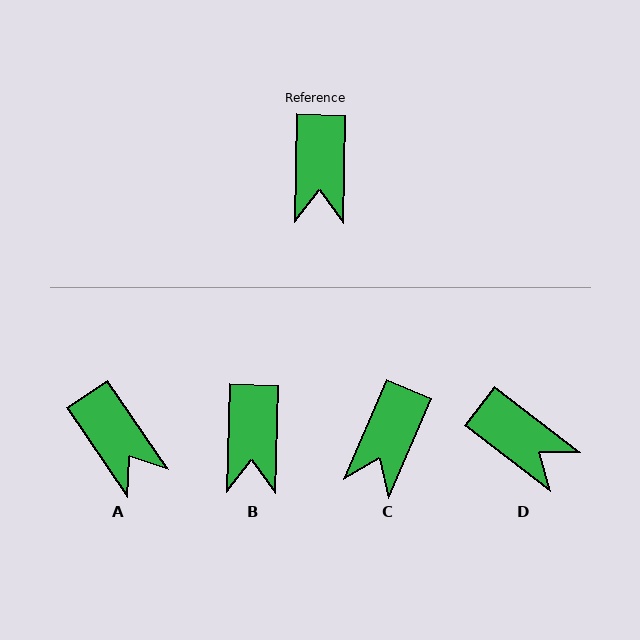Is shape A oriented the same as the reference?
No, it is off by about 36 degrees.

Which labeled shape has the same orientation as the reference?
B.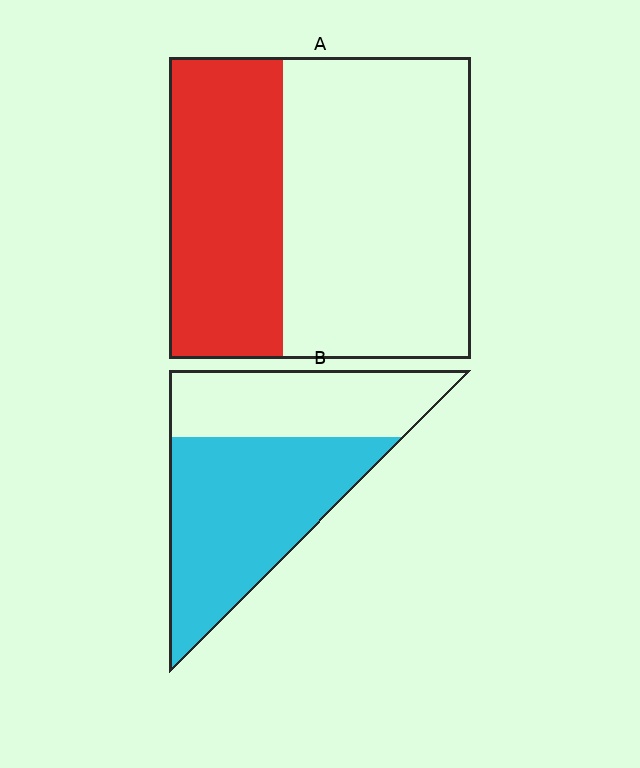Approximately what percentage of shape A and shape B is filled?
A is approximately 40% and B is approximately 60%.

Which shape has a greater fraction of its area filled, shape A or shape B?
Shape B.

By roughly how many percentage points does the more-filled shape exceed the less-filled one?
By roughly 25 percentage points (B over A).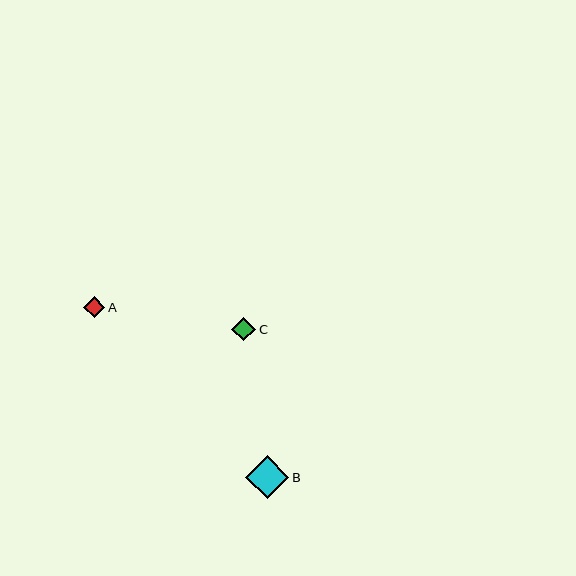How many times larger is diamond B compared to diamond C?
Diamond B is approximately 1.8 times the size of diamond C.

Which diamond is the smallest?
Diamond A is the smallest with a size of approximately 21 pixels.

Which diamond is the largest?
Diamond B is the largest with a size of approximately 43 pixels.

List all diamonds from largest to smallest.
From largest to smallest: B, C, A.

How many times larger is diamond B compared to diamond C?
Diamond B is approximately 1.8 times the size of diamond C.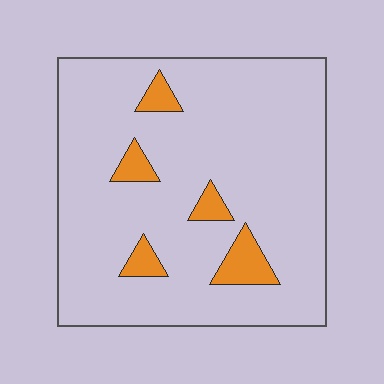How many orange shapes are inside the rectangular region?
5.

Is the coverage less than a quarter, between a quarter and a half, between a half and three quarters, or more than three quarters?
Less than a quarter.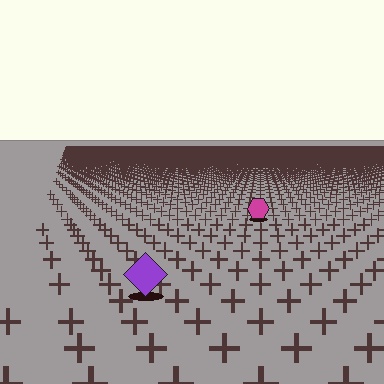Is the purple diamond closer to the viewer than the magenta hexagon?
Yes. The purple diamond is closer — you can tell from the texture gradient: the ground texture is coarser near it.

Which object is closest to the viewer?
The purple diamond is closest. The texture marks near it are larger and more spread out.